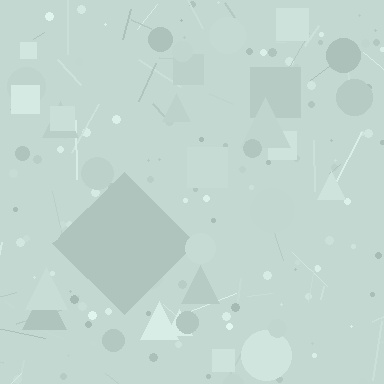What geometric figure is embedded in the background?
A diamond is embedded in the background.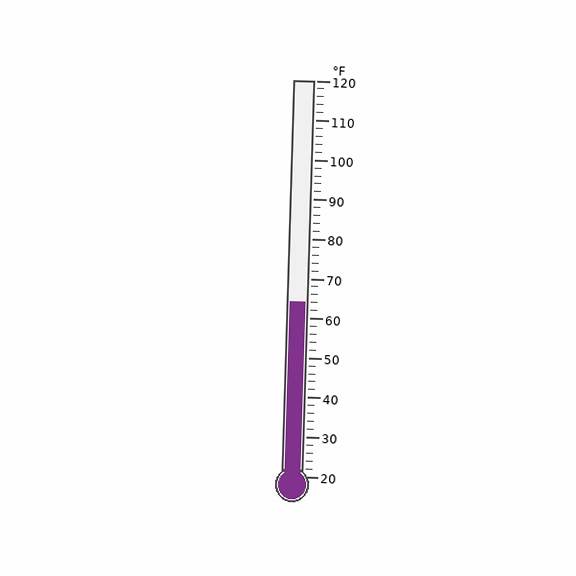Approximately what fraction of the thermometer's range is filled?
The thermometer is filled to approximately 45% of its range.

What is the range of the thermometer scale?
The thermometer scale ranges from 20°F to 120°F.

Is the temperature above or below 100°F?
The temperature is below 100°F.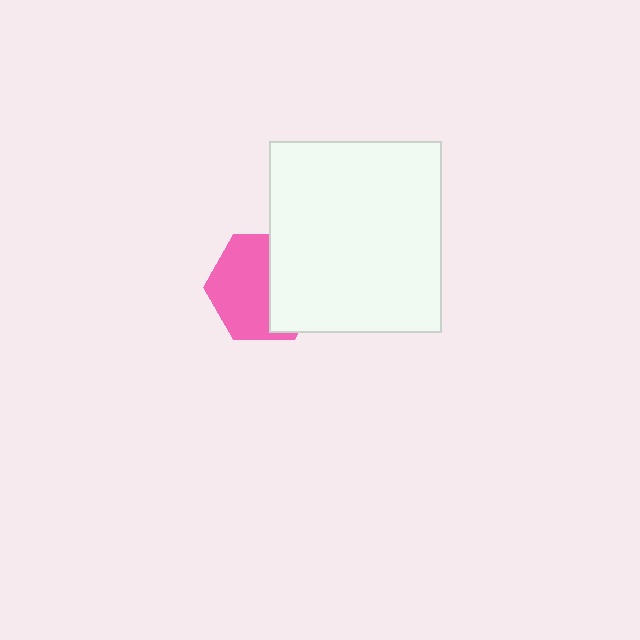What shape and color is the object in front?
The object in front is a white rectangle.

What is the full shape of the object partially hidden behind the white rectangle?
The partially hidden object is a pink hexagon.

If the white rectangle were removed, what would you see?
You would see the complete pink hexagon.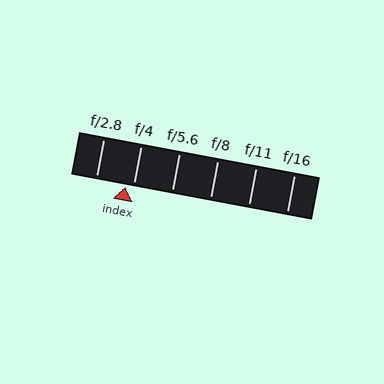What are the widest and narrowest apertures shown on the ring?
The widest aperture shown is f/2.8 and the narrowest is f/16.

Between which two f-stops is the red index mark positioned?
The index mark is between f/2.8 and f/4.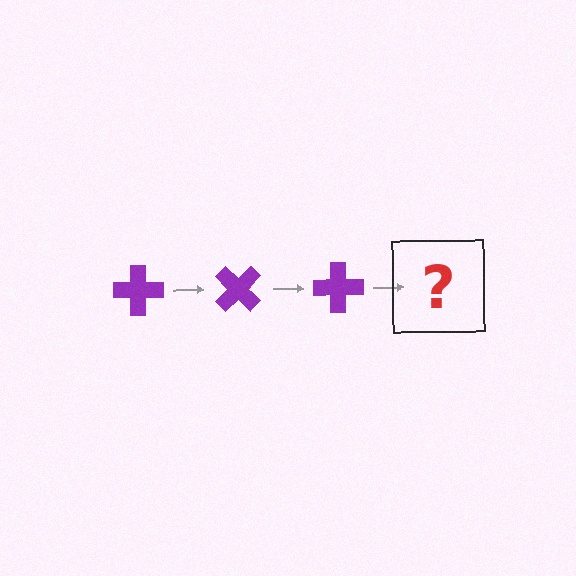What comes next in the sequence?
The next element should be a purple cross rotated 135 degrees.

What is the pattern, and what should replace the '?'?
The pattern is that the cross rotates 45 degrees each step. The '?' should be a purple cross rotated 135 degrees.